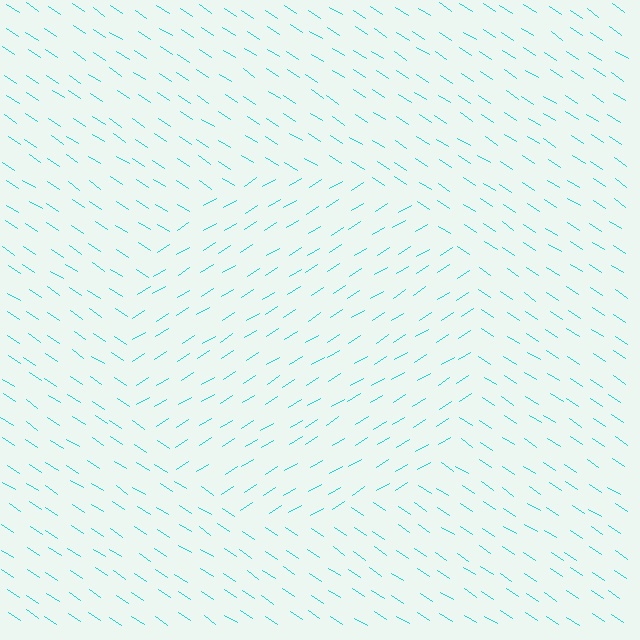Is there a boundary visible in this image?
Yes, there is a texture boundary formed by a change in line orientation.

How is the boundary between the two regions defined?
The boundary is defined purely by a change in line orientation (approximately 65 degrees difference). All lines are the same color and thickness.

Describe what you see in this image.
The image is filled with small cyan line segments. A circle region in the image has lines oriented differently from the surrounding lines, creating a visible texture boundary.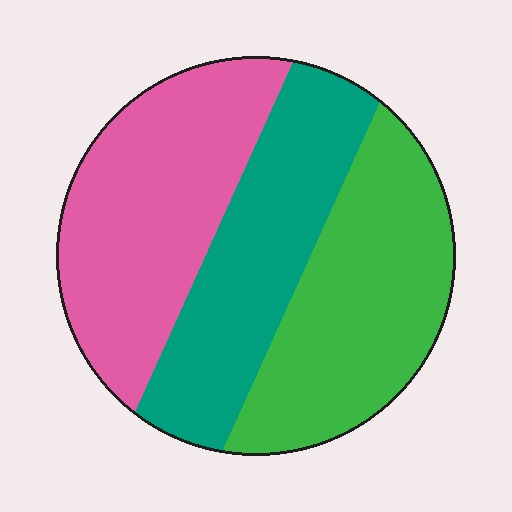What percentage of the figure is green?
Green covers roughly 35% of the figure.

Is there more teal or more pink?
Pink.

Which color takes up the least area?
Teal, at roughly 30%.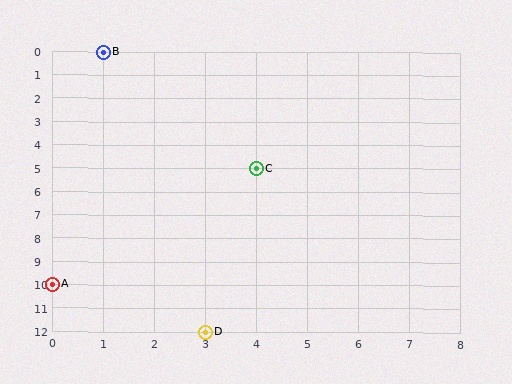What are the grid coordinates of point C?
Point C is at grid coordinates (4, 5).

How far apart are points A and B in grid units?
Points A and B are 1 column and 10 rows apart (about 10.0 grid units diagonally).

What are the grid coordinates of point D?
Point D is at grid coordinates (3, 12).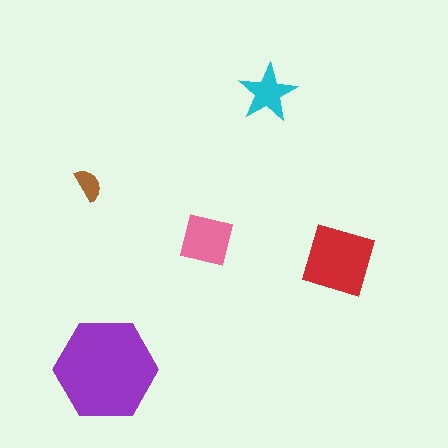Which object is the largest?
The purple hexagon.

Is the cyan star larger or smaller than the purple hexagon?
Smaller.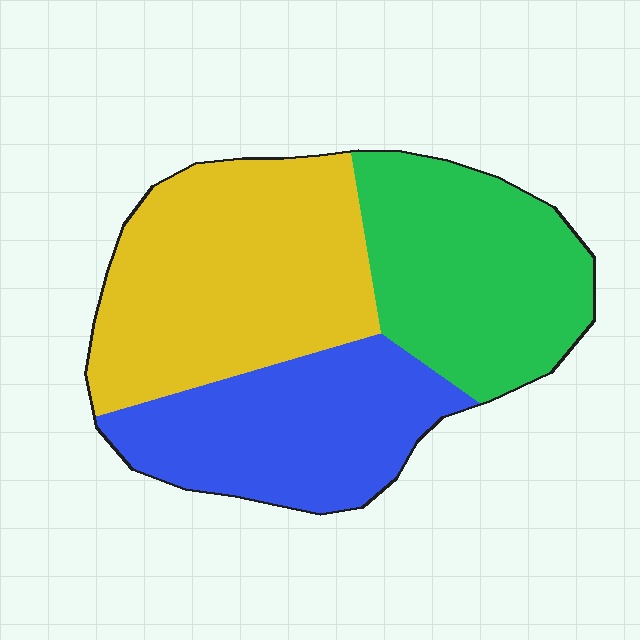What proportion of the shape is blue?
Blue covers 29% of the shape.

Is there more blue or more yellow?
Yellow.